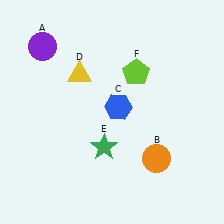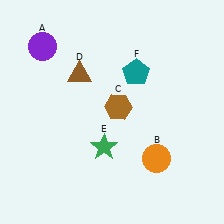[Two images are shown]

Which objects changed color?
C changed from blue to brown. D changed from yellow to brown. F changed from lime to teal.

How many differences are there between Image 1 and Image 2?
There are 3 differences between the two images.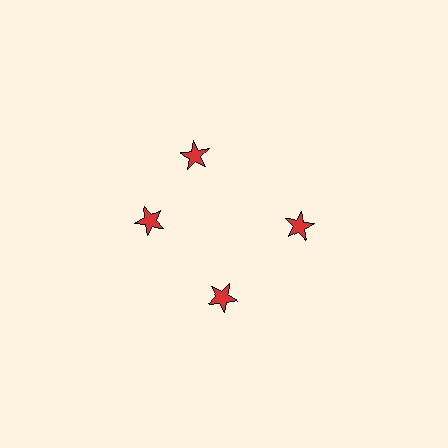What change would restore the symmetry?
The symmetry would be restored by rotating it back into even spacing with its neighbors so that all 4 stars sit at equal angles and equal distance from the center.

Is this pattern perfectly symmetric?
No. The 4 red stars are arranged in a ring, but one element near the 12 o'clock position is rotated out of alignment along the ring, breaking the 4-fold rotational symmetry.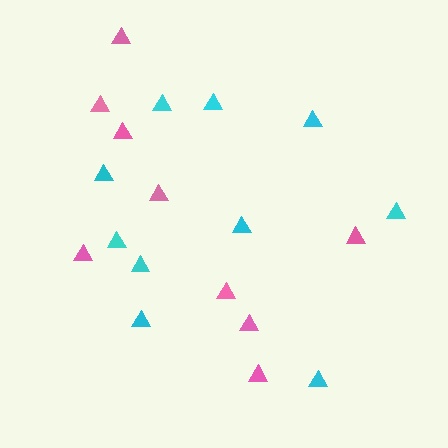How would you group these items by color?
There are 2 groups: one group of pink triangles (9) and one group of cyan triangles (10).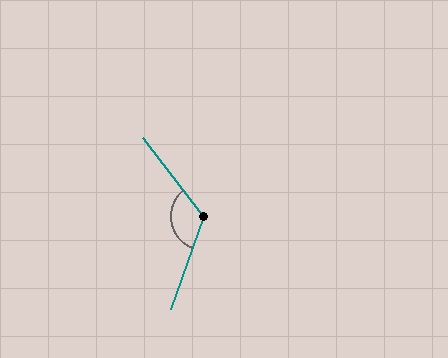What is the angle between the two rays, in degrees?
Approximately 123 degrees.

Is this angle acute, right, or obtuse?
It is obtuse.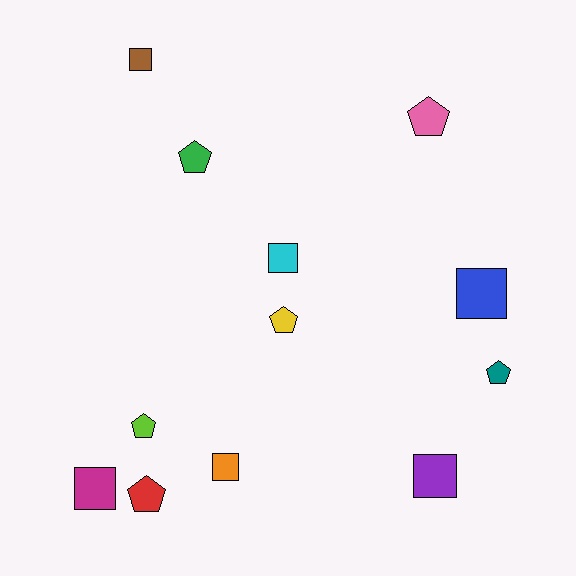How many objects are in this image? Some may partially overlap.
There are 12 objects.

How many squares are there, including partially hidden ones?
There are 6 squares.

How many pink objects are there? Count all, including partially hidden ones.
There is 1 pink object.